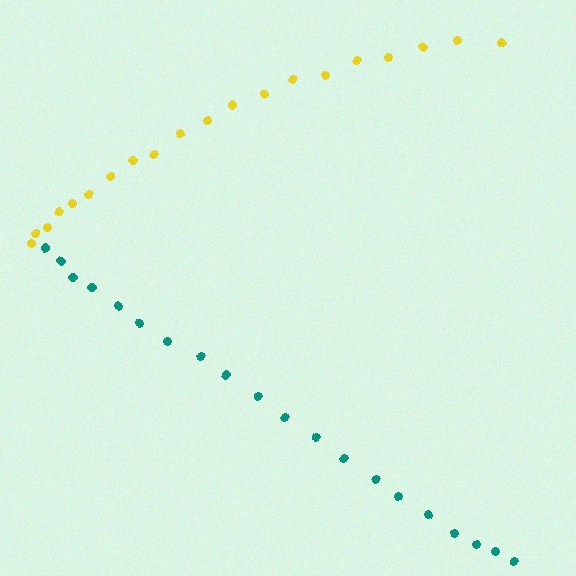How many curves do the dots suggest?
There are 2 distinct paths.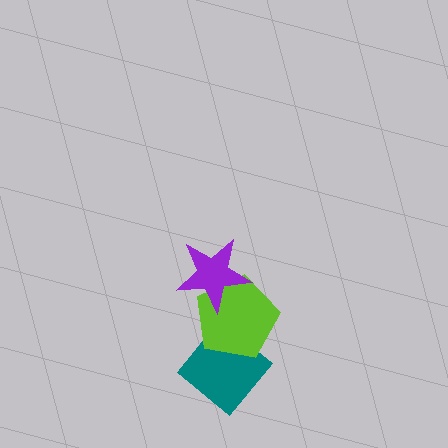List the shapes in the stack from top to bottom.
From top to bottom: the purple star, the lime pentagon, the teal diamond.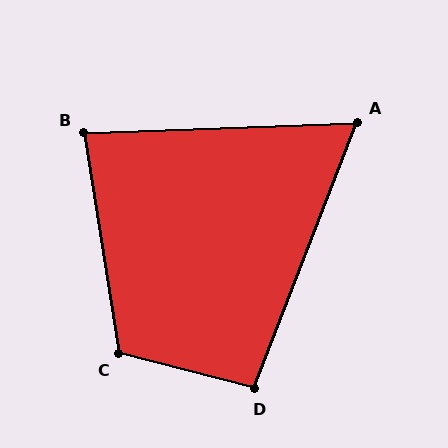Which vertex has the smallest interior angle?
A, at approximately 67 degrees.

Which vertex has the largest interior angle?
C, at approximately 113 degrees.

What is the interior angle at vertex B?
Approximately 83 degrees (acute).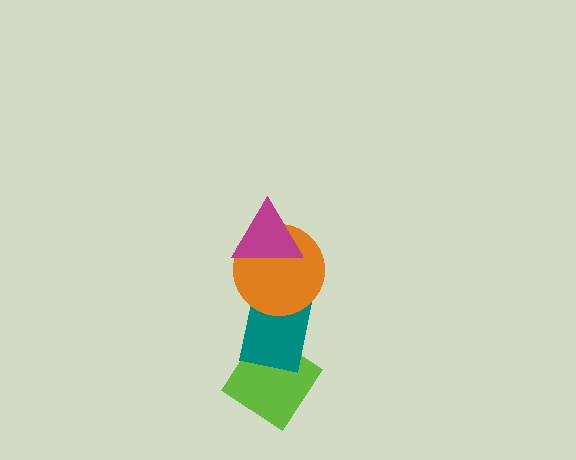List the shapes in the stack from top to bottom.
From top to bottom: the magenta triangle, the orange circle, the teal rectangle, the lime diamond.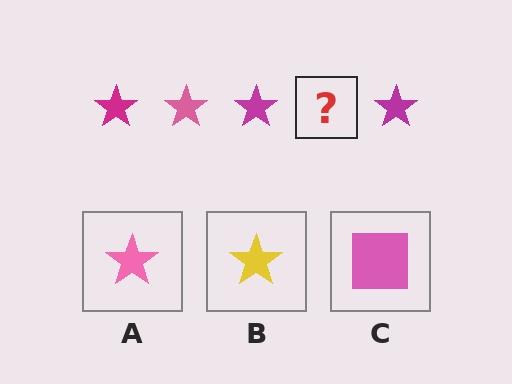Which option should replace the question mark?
Option A.